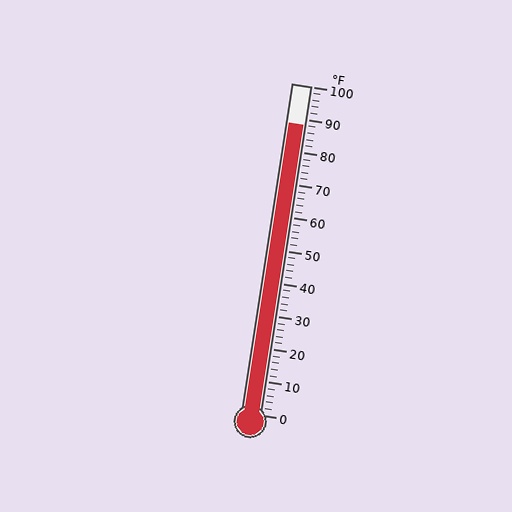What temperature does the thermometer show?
The thermometer shows approximately 88°F.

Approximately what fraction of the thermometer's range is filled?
The thermometer is filled to approximately 90% of its range.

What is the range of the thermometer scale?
The thermometer scale ranges from 0°F to 100°F.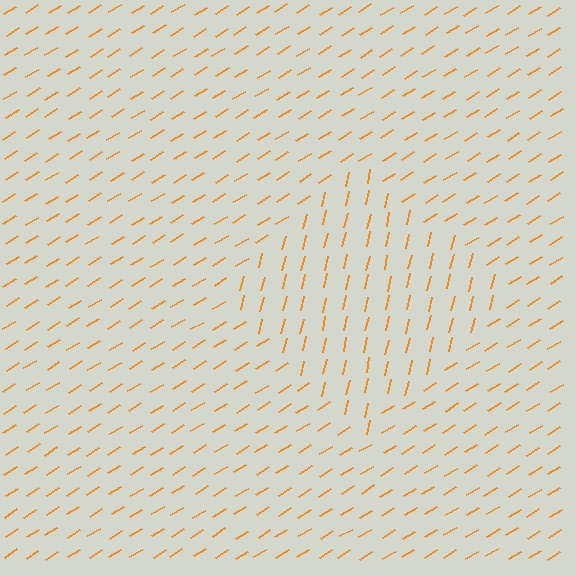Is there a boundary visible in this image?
Yes, there is a texture boundary formed by a change in line orientation.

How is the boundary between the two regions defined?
The boundary is defined purely by a change in line orientation (approximately 45 degrees difference). All lines are the same color and thickness.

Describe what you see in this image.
The image is filled with small orange line segments. A diamond region in the image has lines oriented differently from the surrounding lines, creating a visible texture boundary.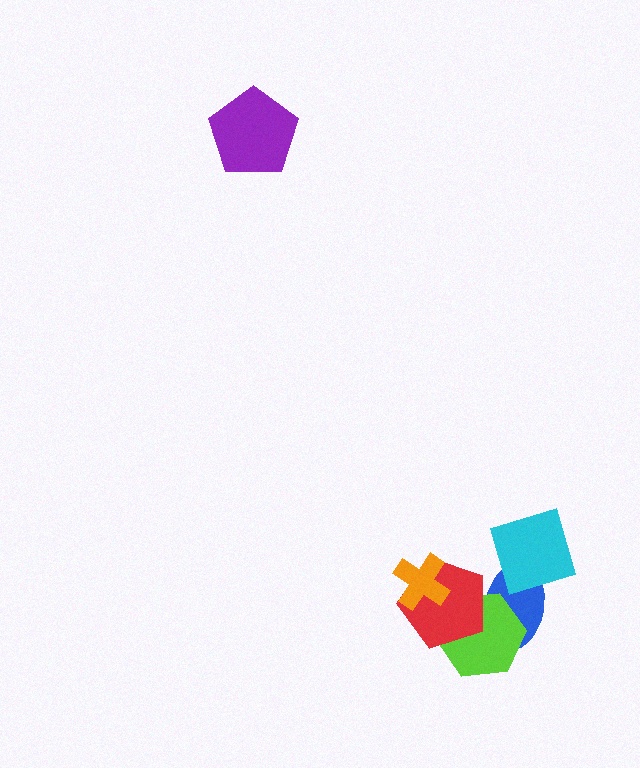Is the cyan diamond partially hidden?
No, no other shape covers it.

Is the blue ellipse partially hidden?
Yes, it is partially covered by another shape.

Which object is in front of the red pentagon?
The orange cross is in front of the red pentagon.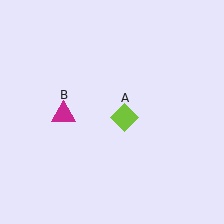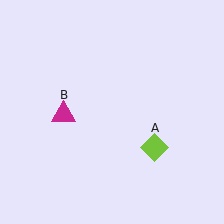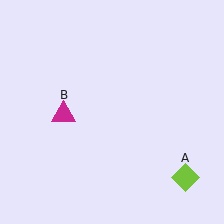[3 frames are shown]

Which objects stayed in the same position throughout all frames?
Magenta triangle (object B) remained stationary.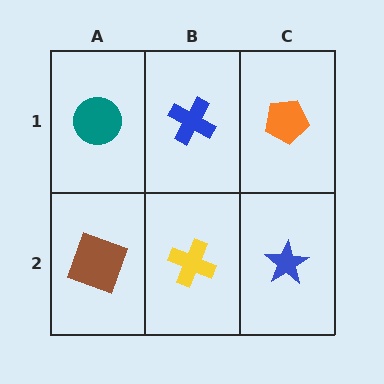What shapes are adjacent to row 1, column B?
A yellow cross (row 2, column B), a teal circle (row 1, column A), an orange pentagon (row 1, column C).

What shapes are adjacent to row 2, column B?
A blue cross (row 1, column B), a brown square (row 2, column A), a blue star (row 2, column C).